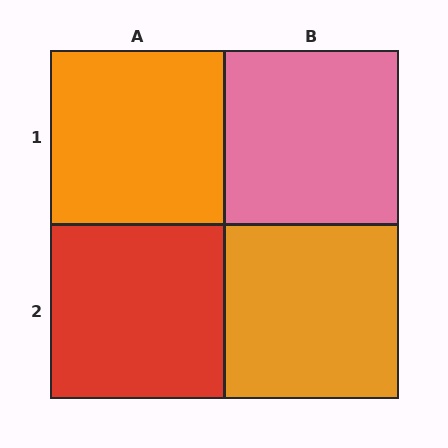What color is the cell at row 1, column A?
Orange.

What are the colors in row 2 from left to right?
Red, orange.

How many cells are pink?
1 cell is pink.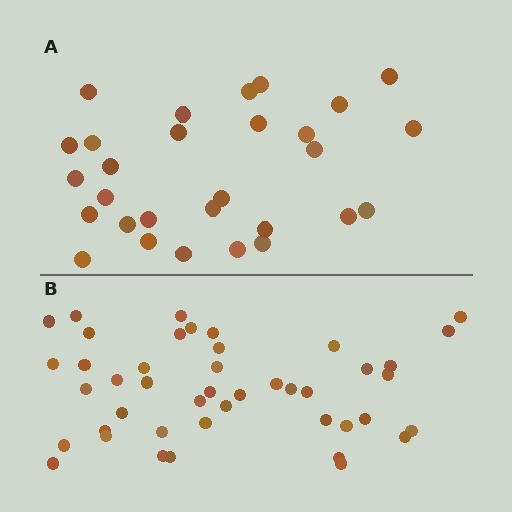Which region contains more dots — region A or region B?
Region B (the bottom region) has more dots.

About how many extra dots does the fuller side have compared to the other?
Region B has approximately 15 more dots than region A.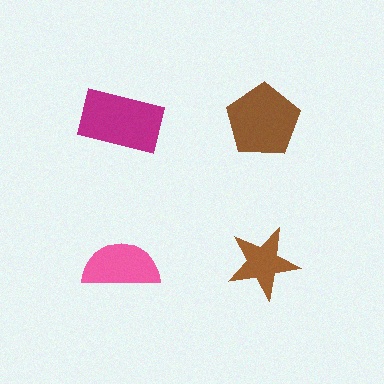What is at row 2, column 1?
A pink semicircle.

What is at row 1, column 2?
A brown pentagon.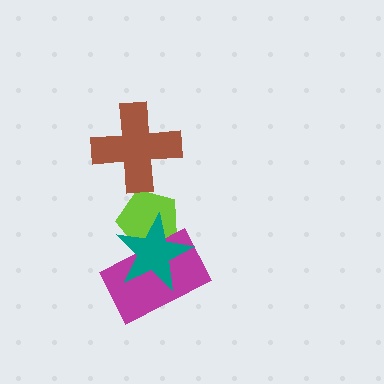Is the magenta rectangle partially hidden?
Yes, it is partially covered by another shape.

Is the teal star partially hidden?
No, no other shape covers it.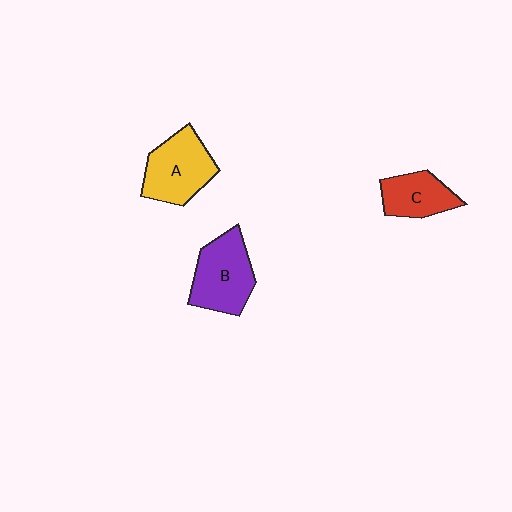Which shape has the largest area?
Shape B (purple).